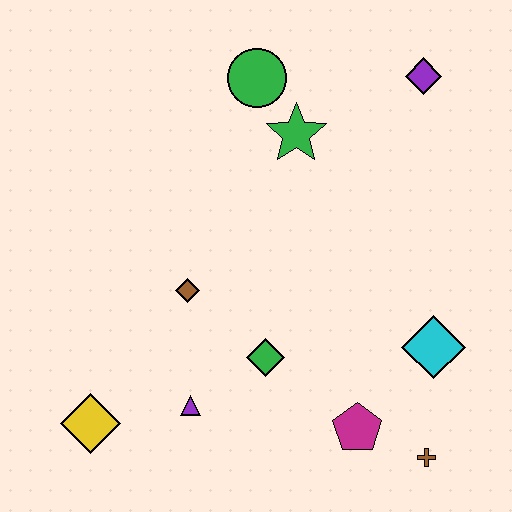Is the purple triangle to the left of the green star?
Yes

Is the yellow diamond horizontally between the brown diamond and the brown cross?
No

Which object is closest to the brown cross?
The magenta pentagon is closest to the brown cross.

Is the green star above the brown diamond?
Yes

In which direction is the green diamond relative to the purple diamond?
The green diamond is below the purple diamond.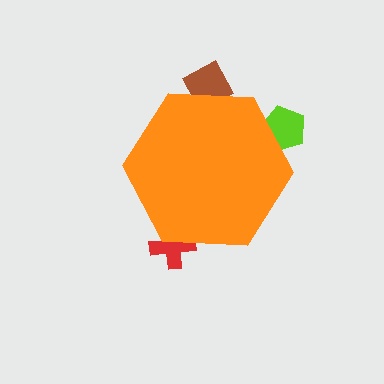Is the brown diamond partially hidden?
Yes, the brown diamond is partially hidden behind the orange hexagon.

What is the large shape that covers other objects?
An orange hexagon.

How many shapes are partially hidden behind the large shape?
3 shapes are partially hidden.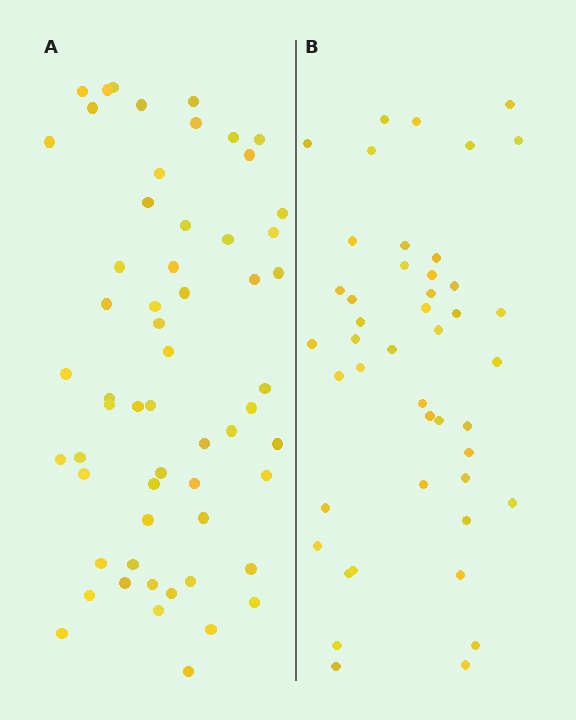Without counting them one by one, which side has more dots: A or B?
Region A (the left region) has more dots.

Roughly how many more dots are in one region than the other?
Region A has approximately 15 more dots than region B.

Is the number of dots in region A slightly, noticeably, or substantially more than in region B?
Region A has noticeably more, but not dramatically so. The ratio is roughly 1.3 to 1.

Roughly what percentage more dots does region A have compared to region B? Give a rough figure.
About 30% more.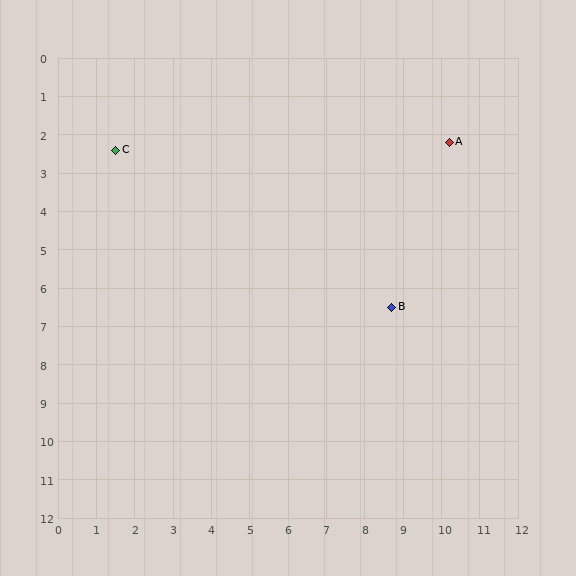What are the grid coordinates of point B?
Point B is at approximately (8.7, 6.5).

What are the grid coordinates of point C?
Point C is at approximately (1.5, 2.4).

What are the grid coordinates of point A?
Point A is at approximately (10.2, 2.2).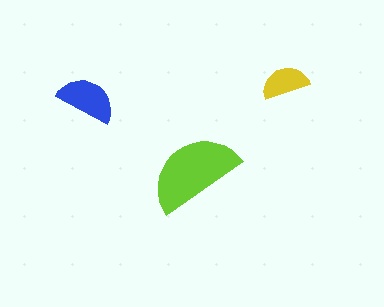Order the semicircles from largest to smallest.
the lime one, the blue one, the yellow one.